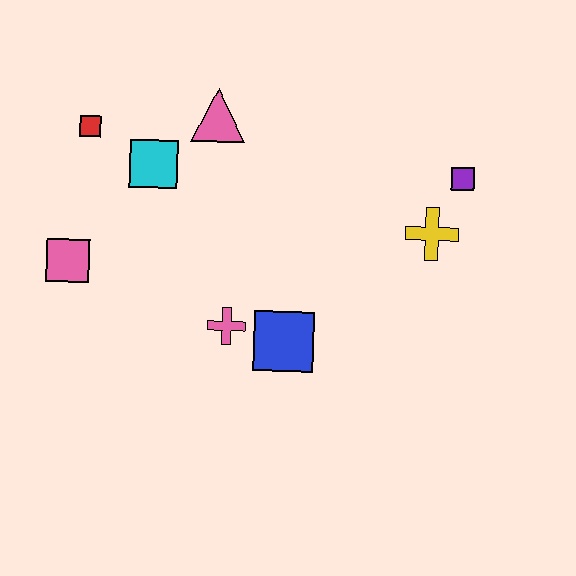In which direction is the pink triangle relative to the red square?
The pink triangle is to the right of the red square.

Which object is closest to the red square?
The cyan square is closest to the red square.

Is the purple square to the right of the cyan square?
Yes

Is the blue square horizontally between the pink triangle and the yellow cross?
Yes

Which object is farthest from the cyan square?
The purple square is farthest from the cyan square.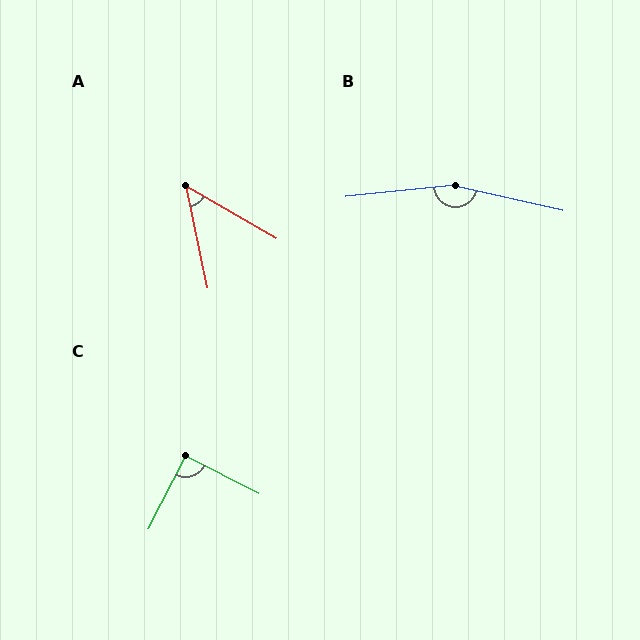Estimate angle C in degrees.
Approximately 90 degrees.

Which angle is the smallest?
A, at approximately 48 degrees.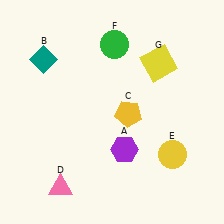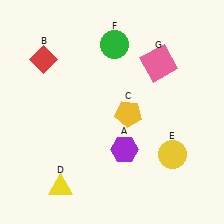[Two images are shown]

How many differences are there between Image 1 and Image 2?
There are 3 differences between the two images.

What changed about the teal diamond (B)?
In Image 1, B is teal. In Image 2, it changed to red.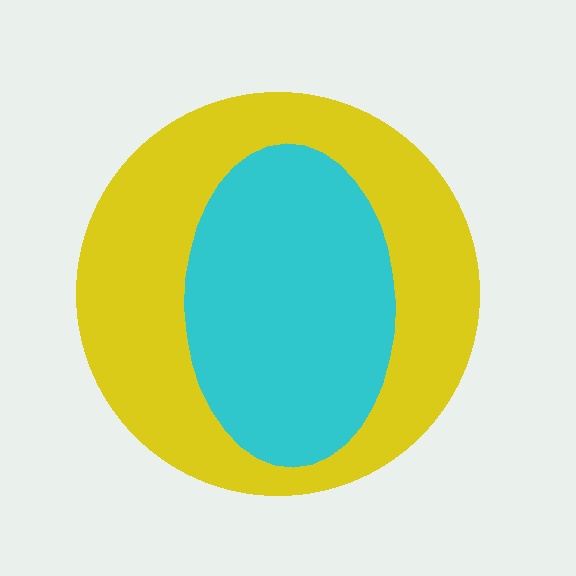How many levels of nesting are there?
2.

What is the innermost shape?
The cyan ellipse.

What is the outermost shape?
The yellow circle.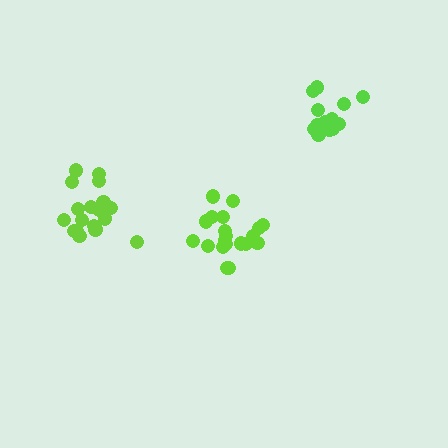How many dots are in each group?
Group 1: 20 dots, Group 2: 14 dots, Group 3: 18 dots (52 total).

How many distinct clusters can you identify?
There are 3 distinct clusters.